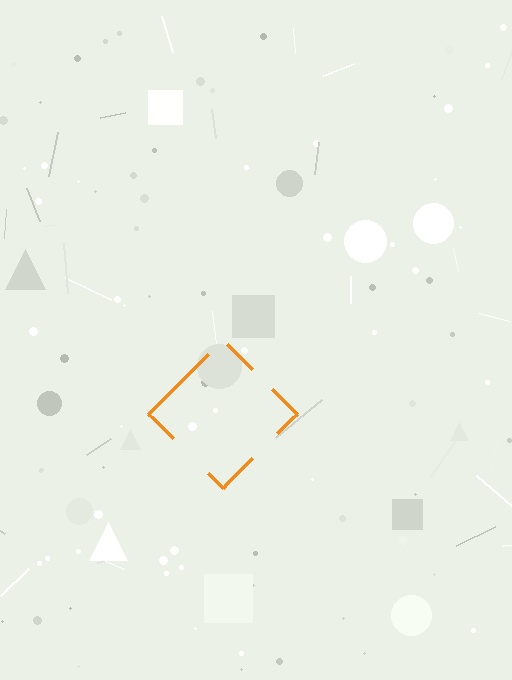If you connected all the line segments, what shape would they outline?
They would outline a diamond.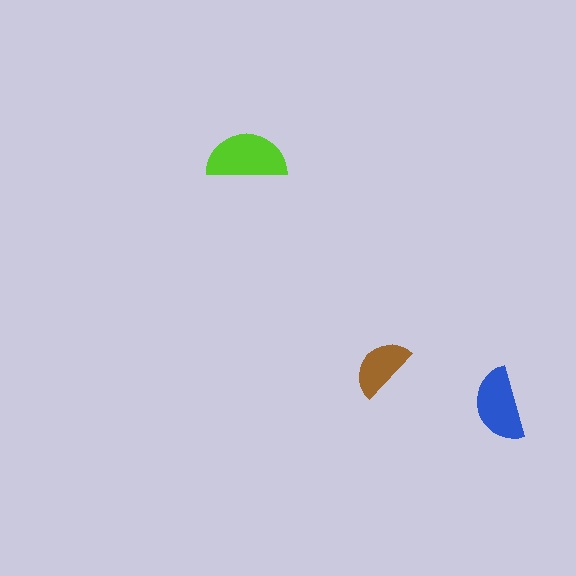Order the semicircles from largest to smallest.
the lime one, the blue one, the brown one.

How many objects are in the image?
There are 3 objects in the image.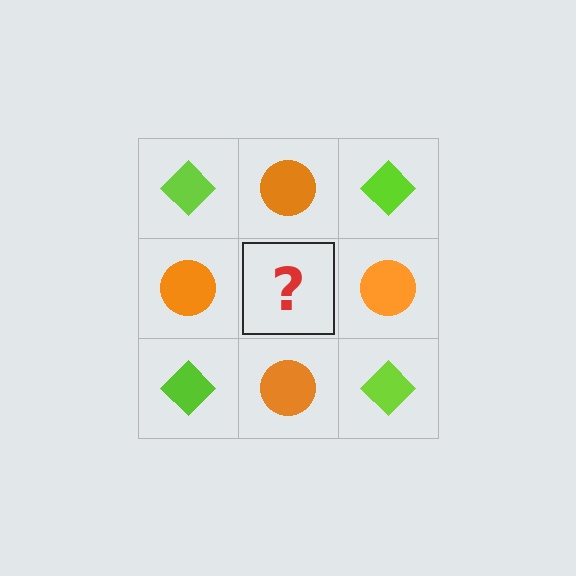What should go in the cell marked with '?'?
The missing cell should contain a lime diamond.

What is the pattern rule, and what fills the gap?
The rule is that it alternates lime diamond and orange circle in a checkerboard pattern. The gap should be filled with a lime diamond.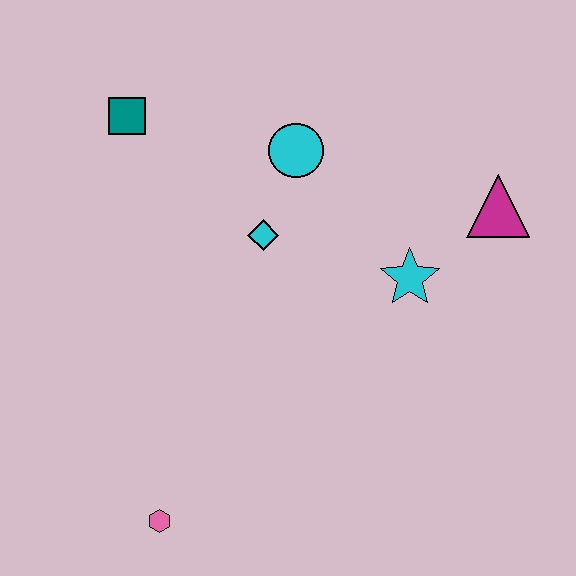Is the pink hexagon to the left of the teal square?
No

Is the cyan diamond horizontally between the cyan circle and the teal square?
Yes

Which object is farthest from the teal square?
The pink hexagon is farthest from the teal square.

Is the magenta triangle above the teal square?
No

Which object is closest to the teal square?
The cyan circle is closest to the teal square.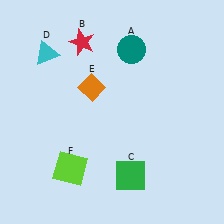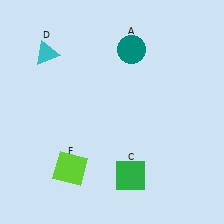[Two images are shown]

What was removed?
The red star (B), the orange diamond (E) were removed in Image 2.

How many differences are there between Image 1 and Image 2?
There are 2 differences between the two images.